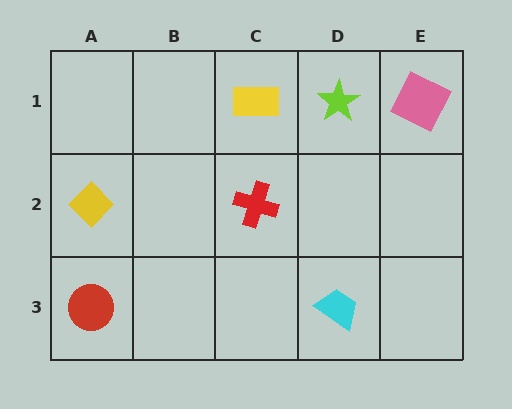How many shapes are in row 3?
2 shapes.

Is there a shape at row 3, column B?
No, that cell is empty.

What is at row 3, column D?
A cyan trapezoid.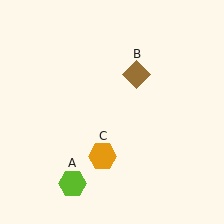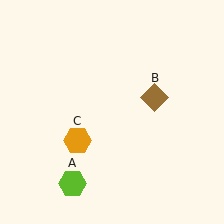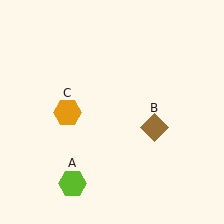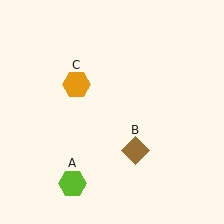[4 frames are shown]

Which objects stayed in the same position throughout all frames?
Lime hexagon (object A) remained stationary.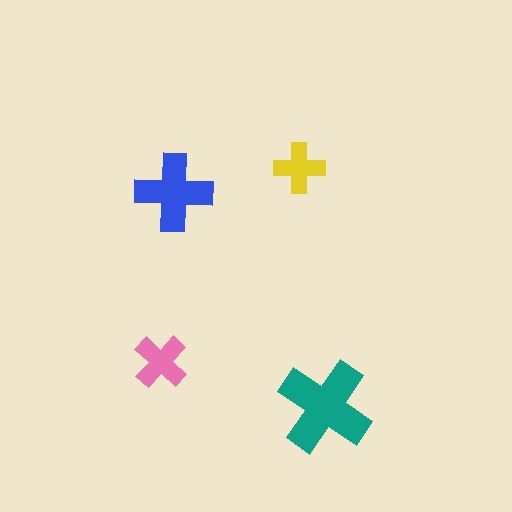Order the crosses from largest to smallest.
the teal one, the blue one, the pink one, the yellow one.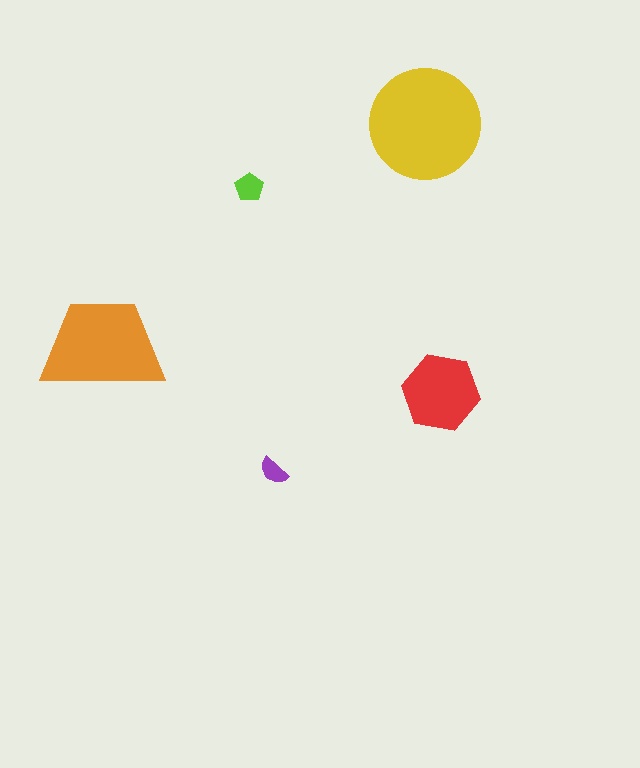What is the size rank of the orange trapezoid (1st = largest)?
2nd.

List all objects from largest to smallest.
The yellow circle, the orange trapezoid, the red hexagon, the lime pentagon, the purple semicircle.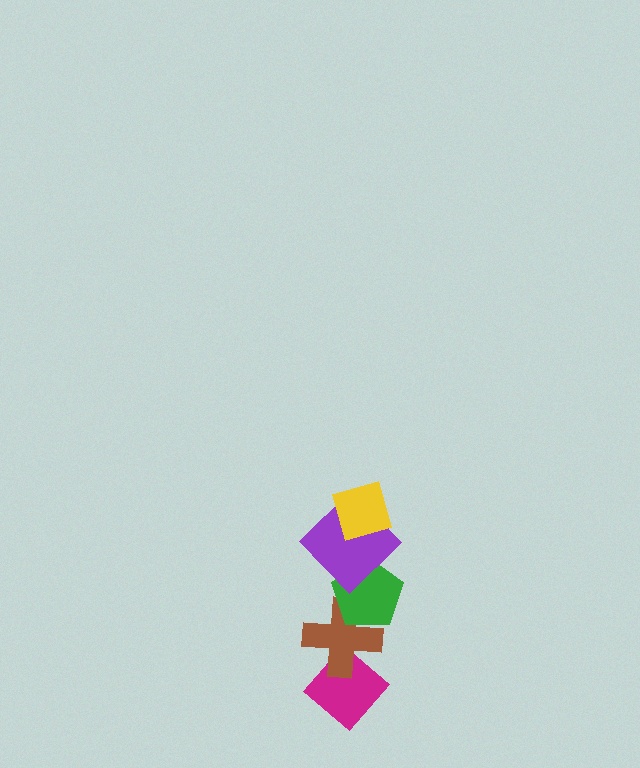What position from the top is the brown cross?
The brown cross is 4th from the top.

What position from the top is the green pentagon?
The green pentagon is 3rd from the top.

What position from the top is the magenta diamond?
The magenta diamond is 5th from the top.